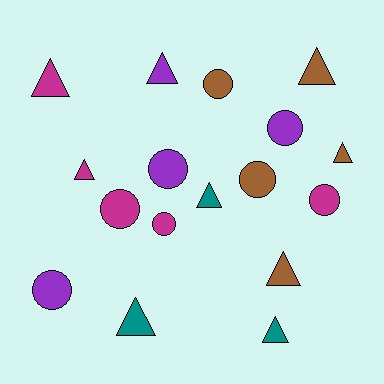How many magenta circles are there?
There are 3 magenta circles.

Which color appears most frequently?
Brown, with 5 objects.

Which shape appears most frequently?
Triangle, with 9 objects.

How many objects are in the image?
There are 17 objects.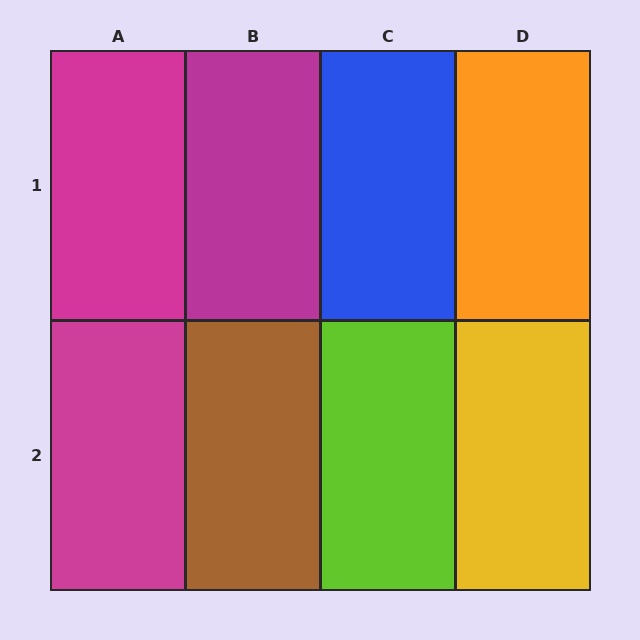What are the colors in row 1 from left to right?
Magenta, magenta, blue, orange.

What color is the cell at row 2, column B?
Brown.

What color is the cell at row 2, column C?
Lime.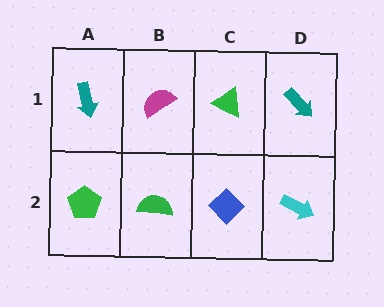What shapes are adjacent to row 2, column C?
A green triangle (row 1, column C), a green semicircle (row 2, column B), a cyan arrow (row 2, column D).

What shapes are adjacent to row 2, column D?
A teal arrow (row 1, column D), a blue diamond (row 2, column C).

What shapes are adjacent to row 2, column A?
A teal arrow (row 1, column A), a green semicircle (row 2, column B).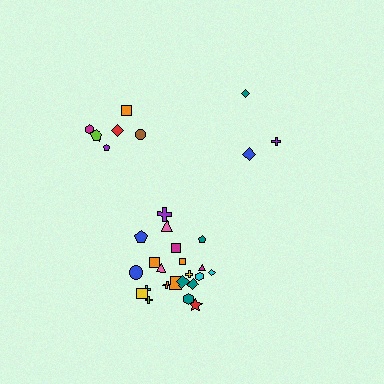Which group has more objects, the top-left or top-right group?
The top-left group.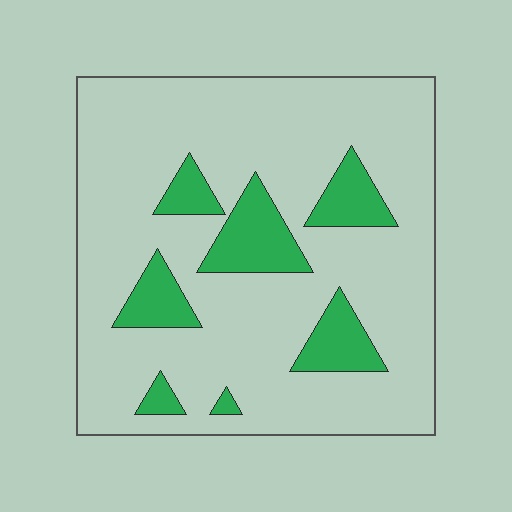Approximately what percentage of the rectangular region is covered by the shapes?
Approximately 15%.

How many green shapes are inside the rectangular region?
7.